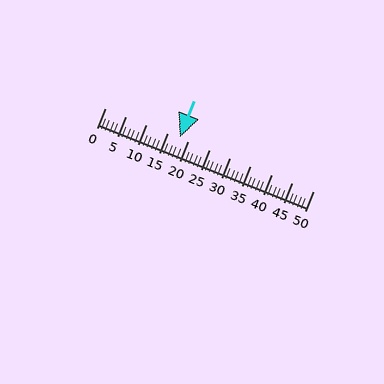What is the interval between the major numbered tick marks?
The major tick marks are spaced 5 units apart.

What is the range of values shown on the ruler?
The ruler shows values from 0 to 50.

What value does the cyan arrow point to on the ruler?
The cyan arrow points to approximately 18.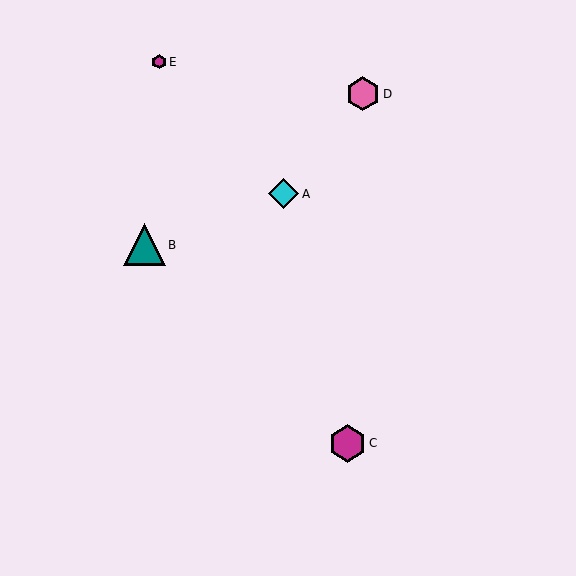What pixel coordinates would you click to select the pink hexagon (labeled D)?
Click at (363, 94) to select the pink hexagon D.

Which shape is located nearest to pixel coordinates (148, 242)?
The teal triangle (labeled B) at (144, 245) is nearest to that location.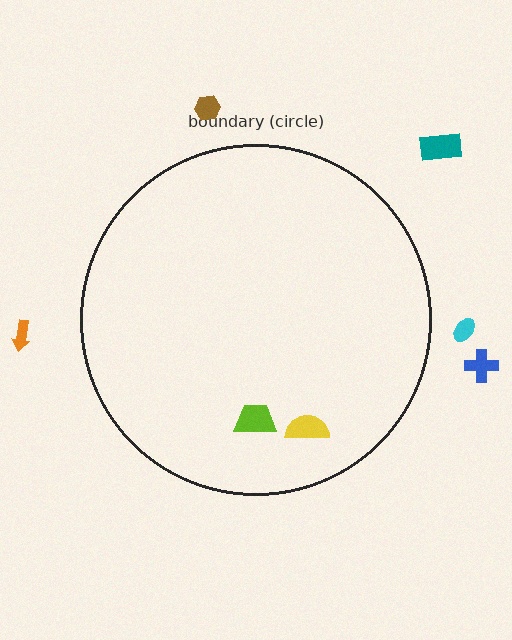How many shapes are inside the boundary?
2 inside, 5 outside.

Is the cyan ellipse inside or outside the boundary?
Outside.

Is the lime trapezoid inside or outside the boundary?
Inside.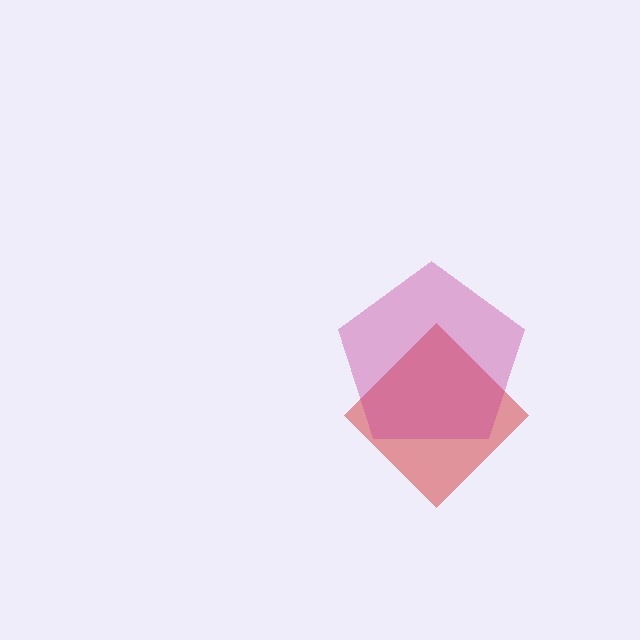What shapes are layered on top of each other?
The layered shapes are: a red diamond, a magenta pentagon.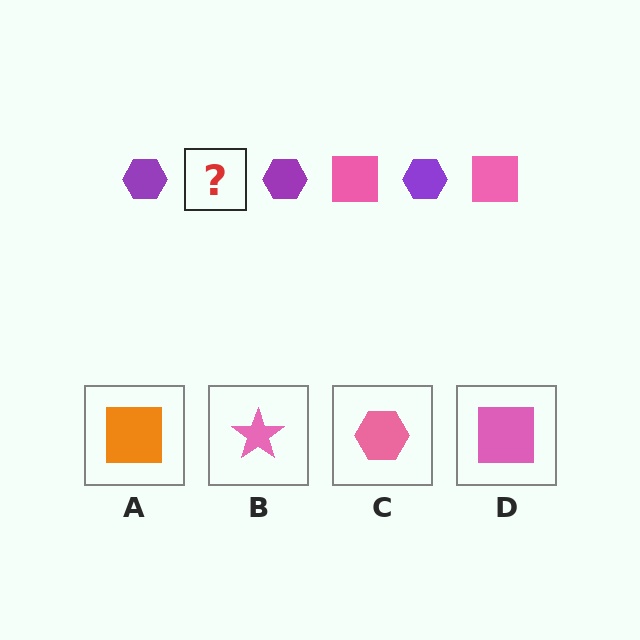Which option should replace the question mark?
Option D.